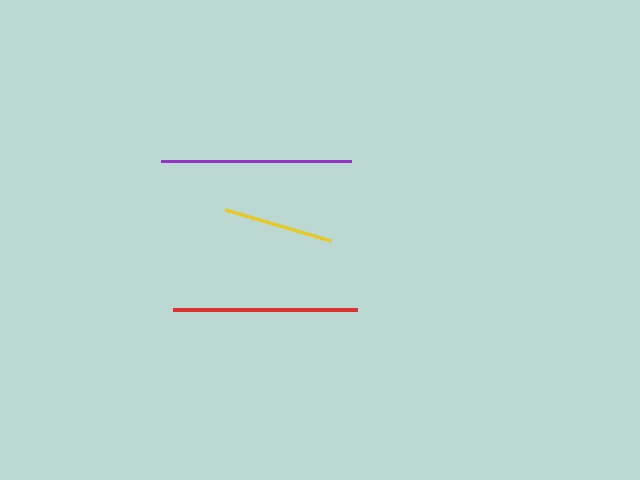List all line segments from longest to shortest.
From longest to shortest: purple, red, yellow.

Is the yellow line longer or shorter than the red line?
The red line is longer than the yellow line.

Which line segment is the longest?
The purple line is the longest at approximately 191 pixels.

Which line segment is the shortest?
The yellow line is the shortest at approximately 109 pixels.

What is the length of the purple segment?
The purple segment is approximately 191 pixels long.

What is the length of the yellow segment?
The yellow segment is approximately 109 pixels long.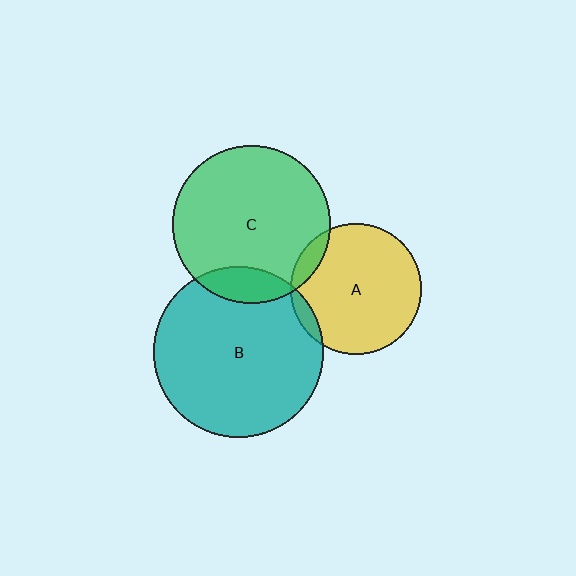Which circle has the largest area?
Circle B (teal).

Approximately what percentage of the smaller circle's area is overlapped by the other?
Approximately 5%.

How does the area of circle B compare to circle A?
Approximately 1.7 times.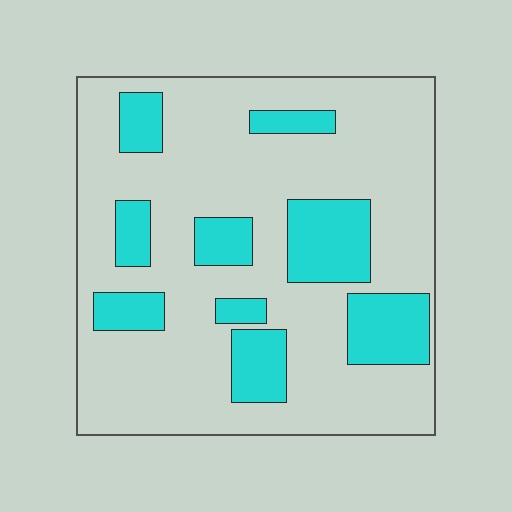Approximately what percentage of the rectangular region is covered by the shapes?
Approximately 25%.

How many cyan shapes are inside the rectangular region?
9.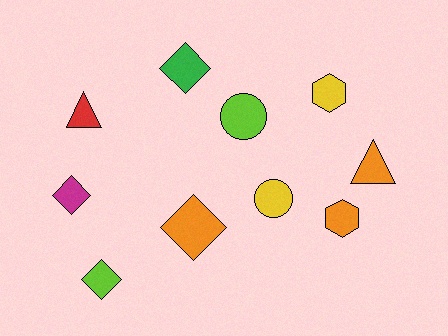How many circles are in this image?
There are 2 circles.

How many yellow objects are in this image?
There are 2 yellow objects.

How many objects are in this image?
There are 10 objects.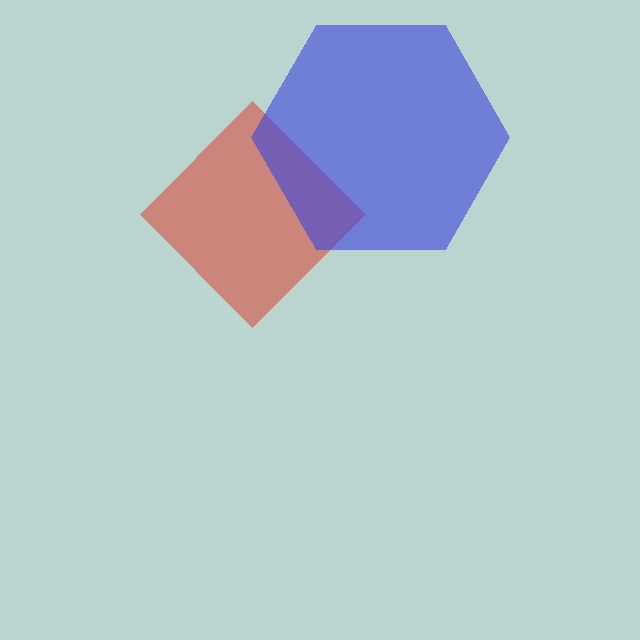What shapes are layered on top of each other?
The layered shapes are: a red diamond, a blue hexagon.